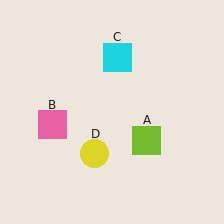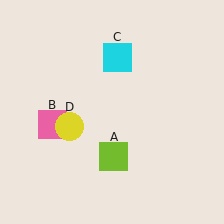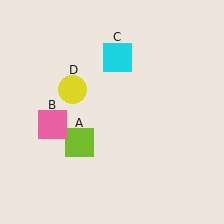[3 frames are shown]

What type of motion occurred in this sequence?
The lime square (object A), yellow circle (object D) rotated clockwise around the center of the scene.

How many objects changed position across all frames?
2 objects changed position: lime square (object A), yellow circle (object D).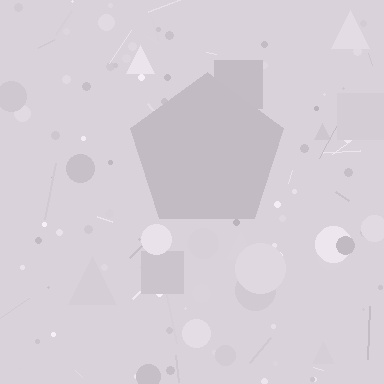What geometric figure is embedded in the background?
A pentagon is embedded in the background.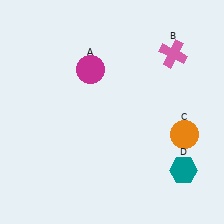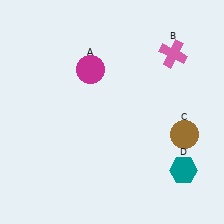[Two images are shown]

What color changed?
The circle (C) changed from orange in Image 1 to brown in Image 2.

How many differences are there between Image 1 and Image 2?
There is 1 difference between the two images.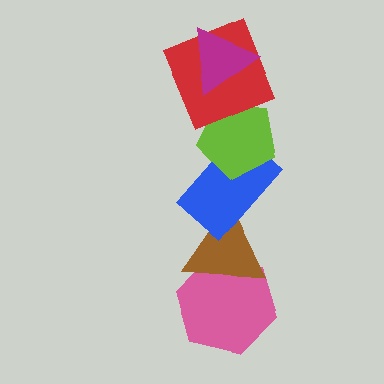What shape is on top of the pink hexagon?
The brown triangle is on top of the pink hexagon.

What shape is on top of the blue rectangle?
The lime pentagon is on top of the blue rectangle.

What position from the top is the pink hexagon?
The pink hexagon is 6th from the top.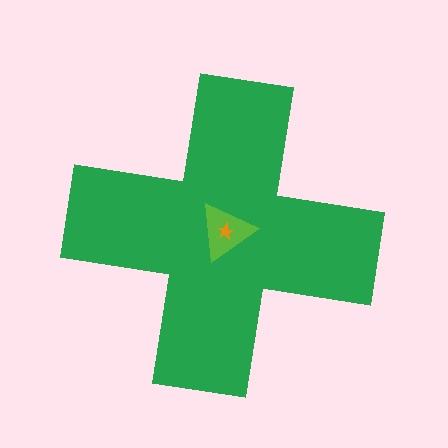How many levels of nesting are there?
3.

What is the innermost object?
The orange star.